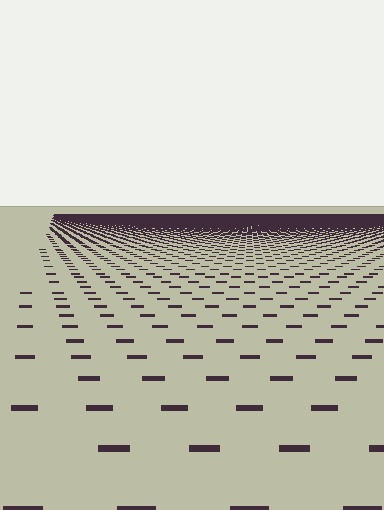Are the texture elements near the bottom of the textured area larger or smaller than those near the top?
Larger. Near the bottom, elements are closer to the viewer and appear at a bigger on-screen size.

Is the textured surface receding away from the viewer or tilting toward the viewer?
The surface is receding away from the viewer. Texture elements get smaller and denser toward the top.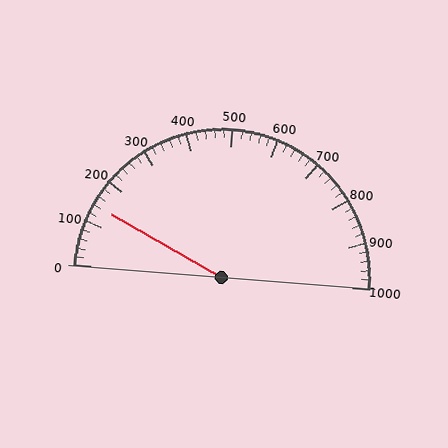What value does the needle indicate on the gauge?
The needle indicates approximately 140.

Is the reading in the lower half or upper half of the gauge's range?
The reading is in the lower half of the range (0 to 1000).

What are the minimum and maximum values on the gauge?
The gauge ranges from 0 to 1000.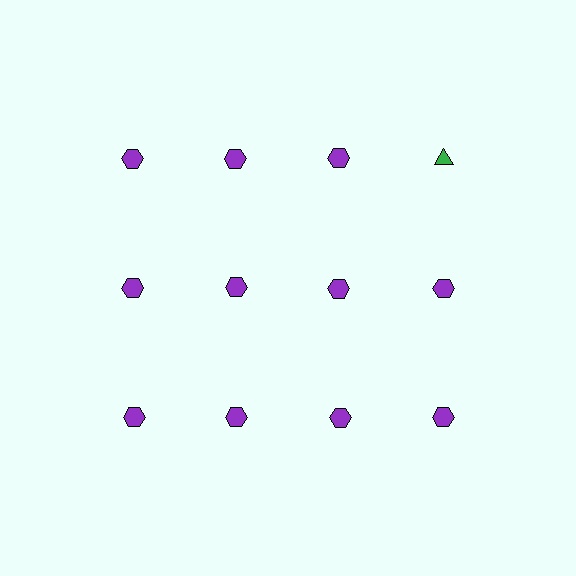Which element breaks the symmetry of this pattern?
The green triangle in the top row, second from right column breaks the symmetry. All other shapes are purple hexagons.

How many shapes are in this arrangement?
There are 12 shapes arranged in a grid pattern.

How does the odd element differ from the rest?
It differs in both color (green instead of purple) and shape (triangle instead of hexagon).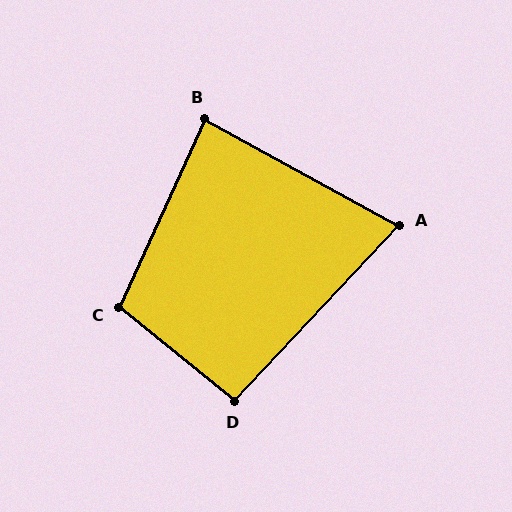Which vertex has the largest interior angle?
C, at approximately 104 degrees.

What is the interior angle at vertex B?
Approximately 86 degrees (approximately right).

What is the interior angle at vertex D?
Approximately 94 degrees (approximately right).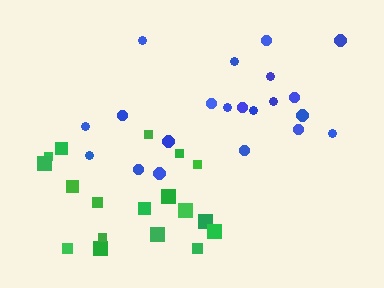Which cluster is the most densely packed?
Green.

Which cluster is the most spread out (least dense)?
Blue.